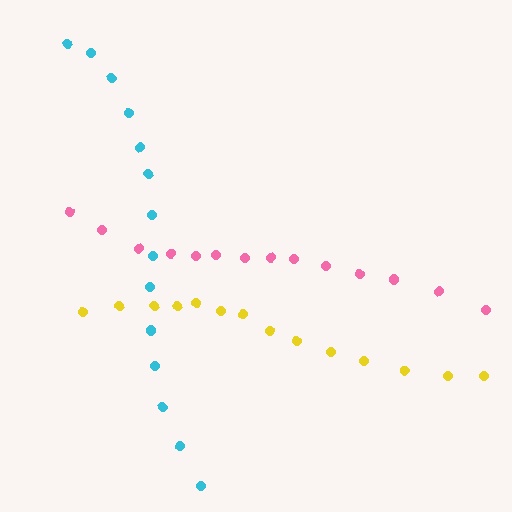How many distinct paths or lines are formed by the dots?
There are 3 distinct paths.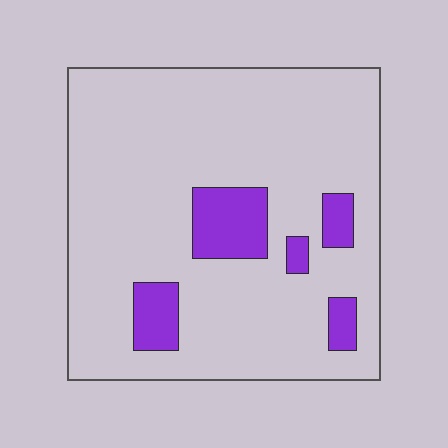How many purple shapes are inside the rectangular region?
5.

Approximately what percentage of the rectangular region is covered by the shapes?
Approximately 15%.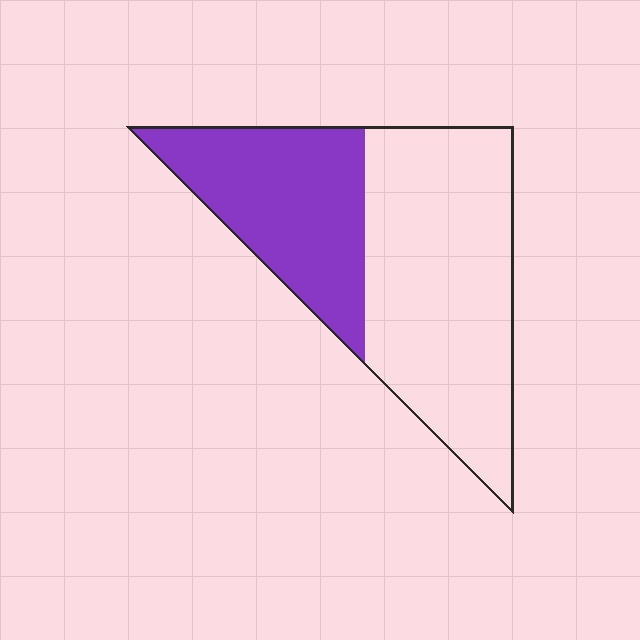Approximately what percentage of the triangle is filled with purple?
Approximately 40%.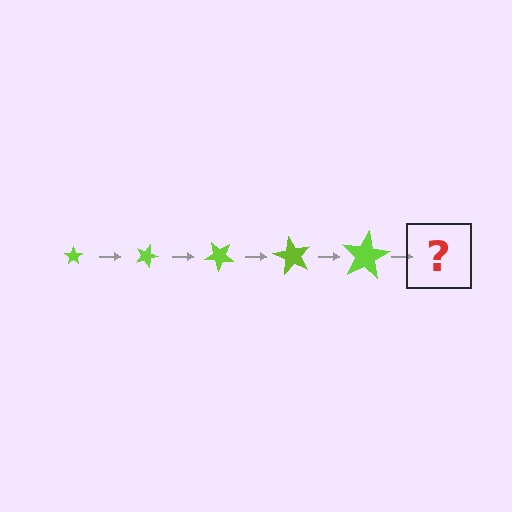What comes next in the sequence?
The next element should be a star, larger than the previous one and rotated 100 degrees from the start.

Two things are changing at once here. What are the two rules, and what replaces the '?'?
The two rules are that the star grows larger each step and it rotates 20 degrees each step. The '?' should be a star, larger than the previous one and rotated 100 degrees from the start.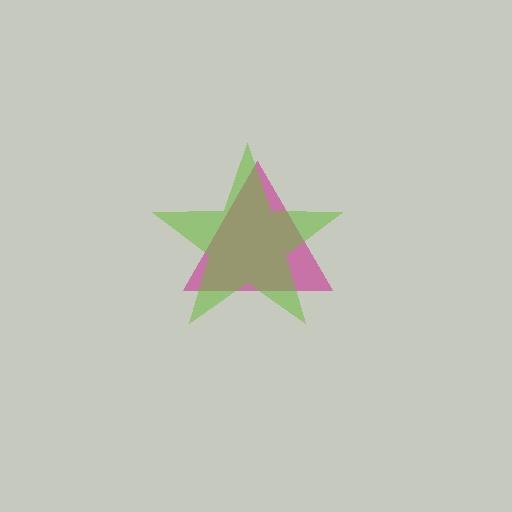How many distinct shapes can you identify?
There are 2 distinct shapes: a magenta triangle, a lime star.